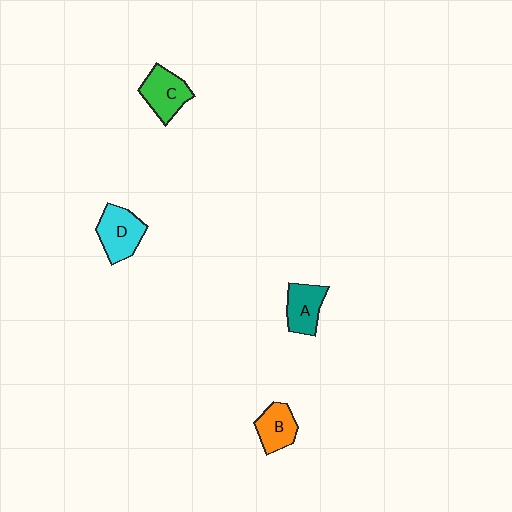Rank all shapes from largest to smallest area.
From largest to smallest: D (cyan), C (green), A (teal), B (orange).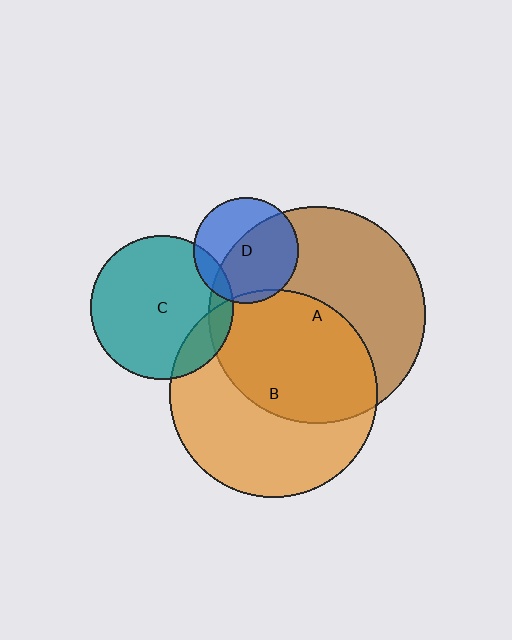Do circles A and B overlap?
Yes.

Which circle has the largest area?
Circle A (brown).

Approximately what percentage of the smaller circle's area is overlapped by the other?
Approximately 50%.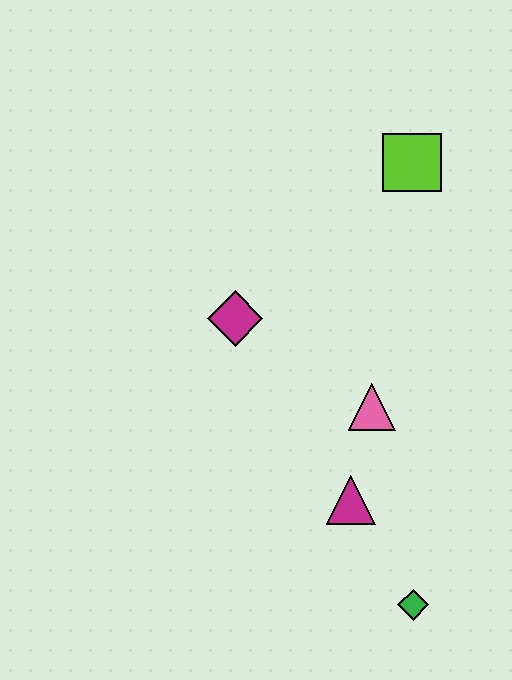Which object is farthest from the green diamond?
The lime square is farthest from the green diamond.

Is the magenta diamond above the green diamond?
Yes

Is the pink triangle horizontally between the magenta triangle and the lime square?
Yes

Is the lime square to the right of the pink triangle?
Yes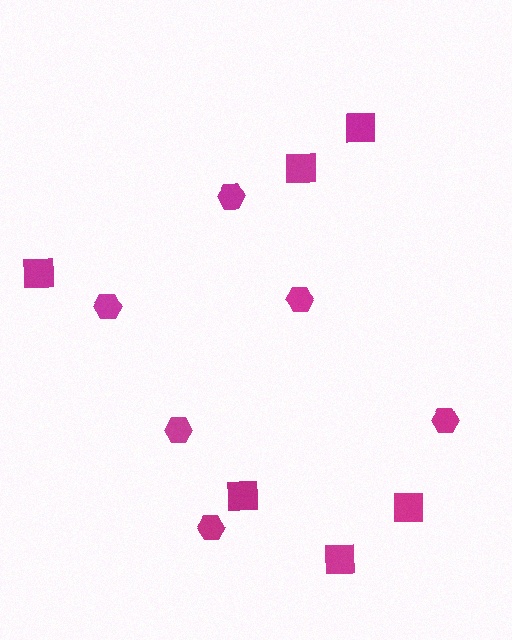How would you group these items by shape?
There are 2 groups: one group of squares (6) and one group of hexagons (6).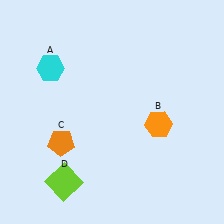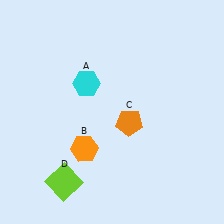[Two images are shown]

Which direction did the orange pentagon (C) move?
The orange pentagon (C) moved right.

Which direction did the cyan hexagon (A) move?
The cyan hexagon (A) moved right.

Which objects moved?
The objects that moved are: the cyan hexagon (A), the orange hexagon (B), the orange pentagon (C).